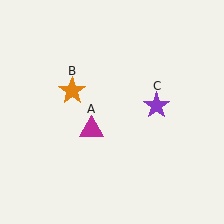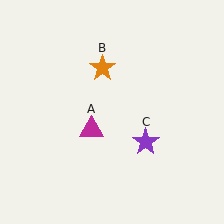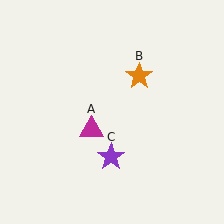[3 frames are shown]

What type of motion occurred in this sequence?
The orange star (object B), purple star (object C) rotated clockwise around the center of the scene.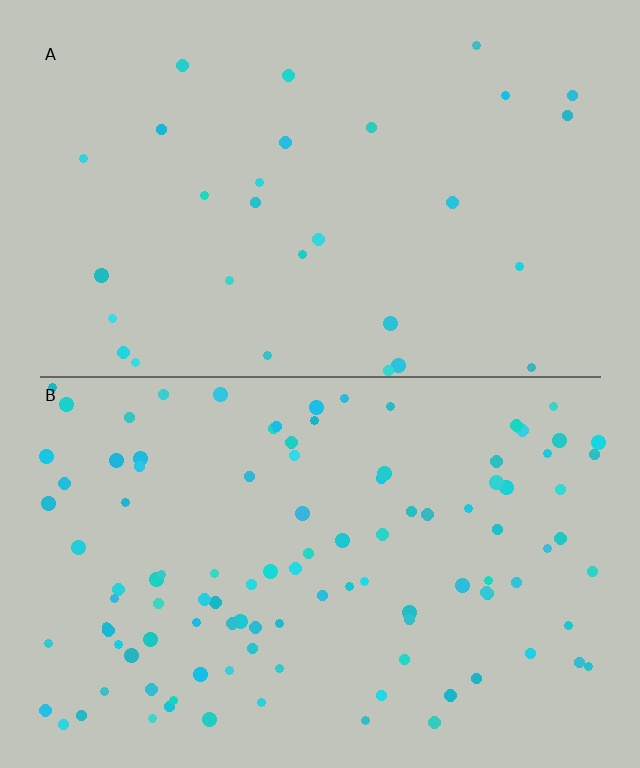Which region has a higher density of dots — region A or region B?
B (the bottom).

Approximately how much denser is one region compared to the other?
Approximately 3.6× — region B over region A.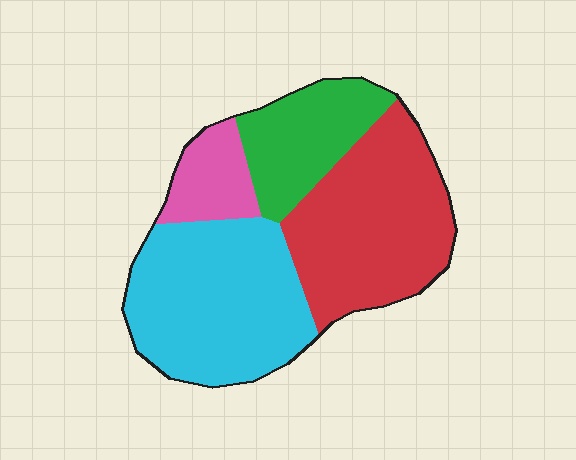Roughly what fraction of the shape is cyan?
Cyan covers roughly 35% of the shape.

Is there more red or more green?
Red.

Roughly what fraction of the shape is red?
Red takes up about one third (1/3) of the shape.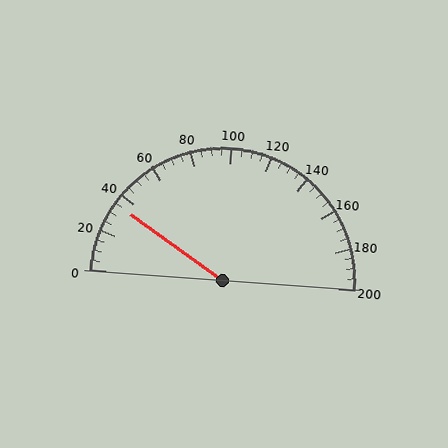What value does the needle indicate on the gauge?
The needle indicates approximately 35.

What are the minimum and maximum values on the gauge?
The gauge ranges from 0 to 200.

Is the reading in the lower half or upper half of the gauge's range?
The reading is in the lower half of the range (0 to 200).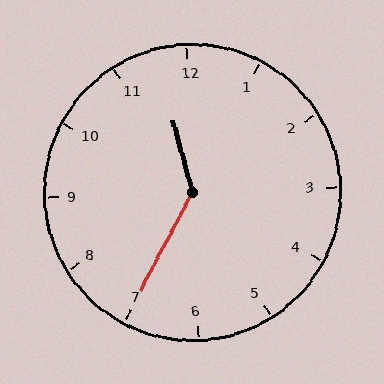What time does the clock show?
11:35.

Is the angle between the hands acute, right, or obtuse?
It is obtuse.